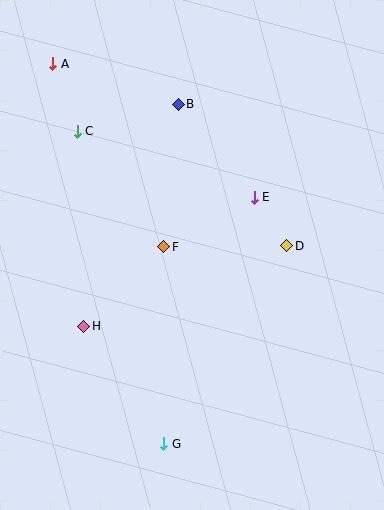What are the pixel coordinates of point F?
Point F is at (164, 247).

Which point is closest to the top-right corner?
Point B is closest to the top-right corner.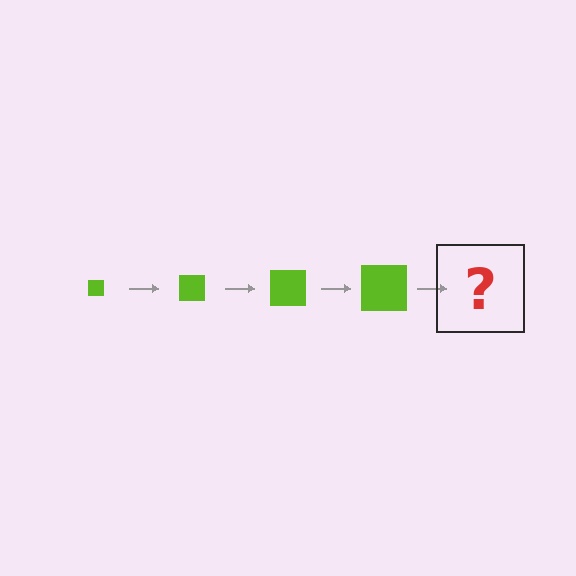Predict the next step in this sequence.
The next step is a lime square, larger than the previous one.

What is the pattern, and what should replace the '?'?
The pattern is that the square gets progressively larger each step. The '?' should be a lime square, larger than the previous one.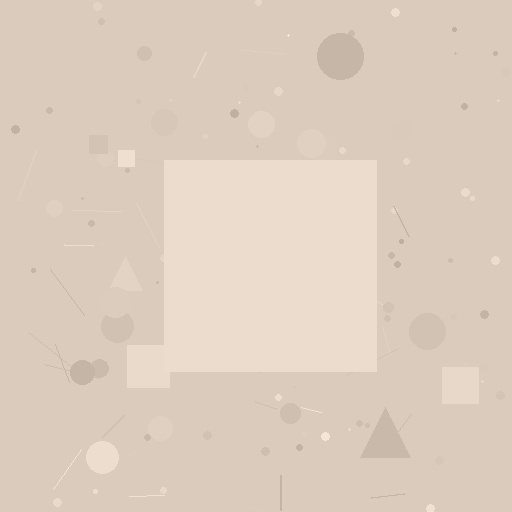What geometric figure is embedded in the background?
A square is embedded in the background.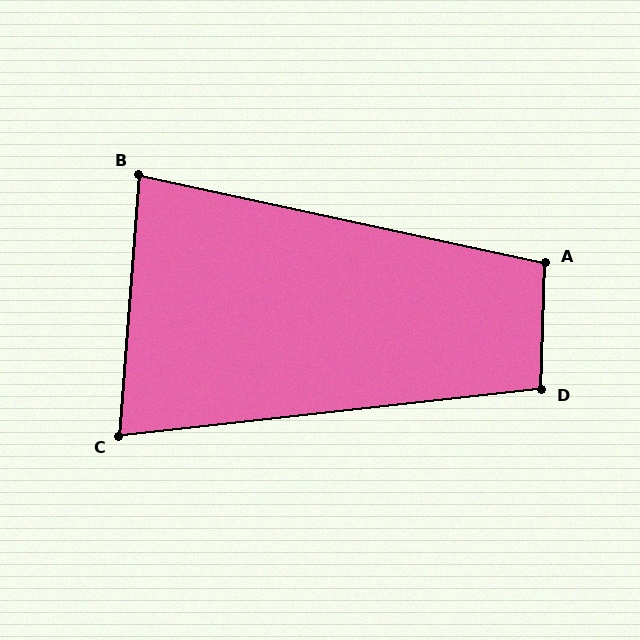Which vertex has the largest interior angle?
A, at approximately 101 degrees.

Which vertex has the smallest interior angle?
C, at approximately 79 degrees.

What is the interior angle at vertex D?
Approximately 98 degrees (obtuse).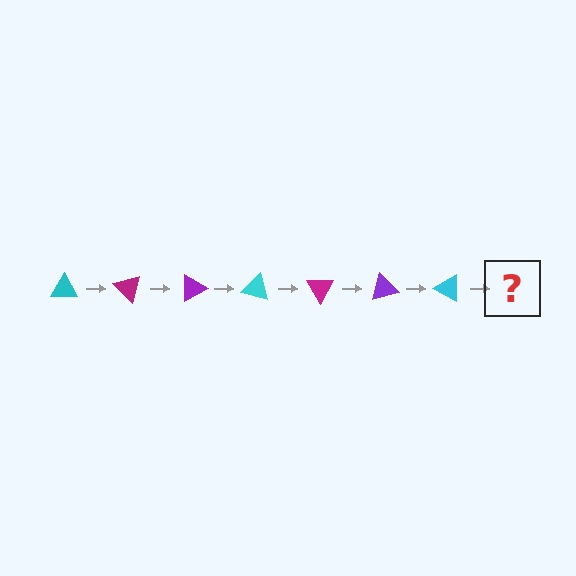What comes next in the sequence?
The next element should be a magenta triangle, rotated 315 degrees from the start.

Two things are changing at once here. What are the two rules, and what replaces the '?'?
The two rules are that it rotates 45 degrees each step and the color cycles through cyan, magenta, and purple. The '?' should be a magenta triangle, rotated 315 degrees from the start.